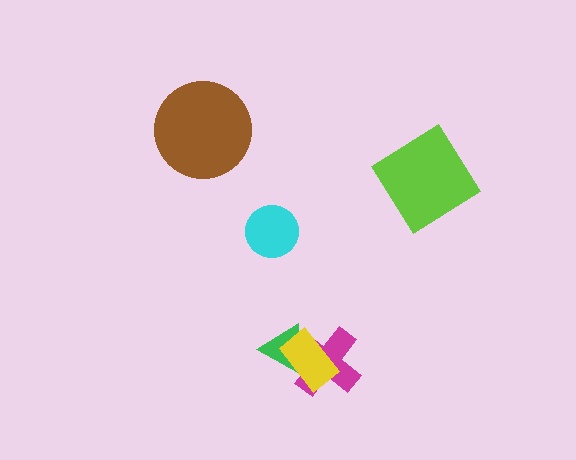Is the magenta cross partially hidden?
Yes, it is partially covered by another shape.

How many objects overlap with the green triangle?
2 objects overlap with the green triangle.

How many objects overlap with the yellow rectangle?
2 objects overlap with the yellow rectangle.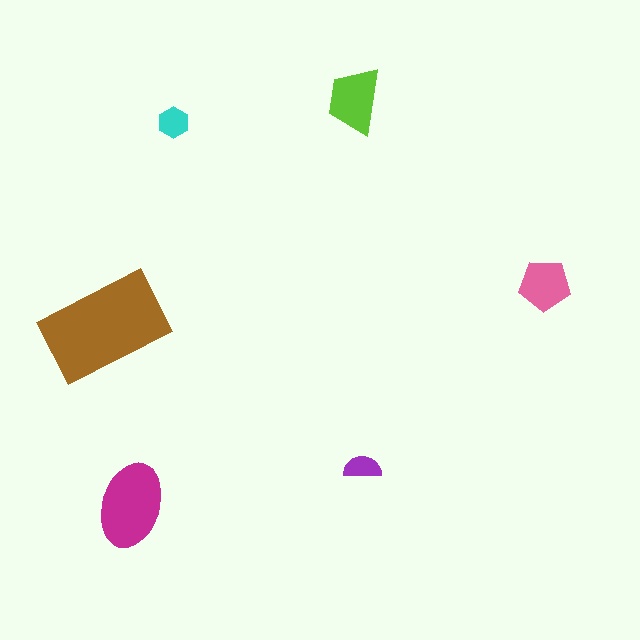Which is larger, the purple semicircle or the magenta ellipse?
The magenta ellipse.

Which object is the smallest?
The purple semicircle.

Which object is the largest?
The brown rectangle.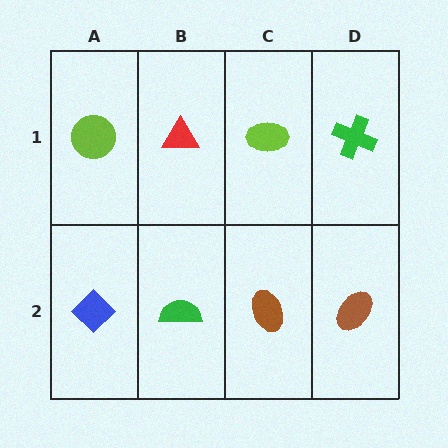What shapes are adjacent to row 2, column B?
A red triangle (row 1, column B), a blue diamond (row 2, column A), a brown ellipse (row 2, column C).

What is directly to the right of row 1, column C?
A green cross.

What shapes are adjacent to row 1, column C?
A brown ellipse (row 2, column C), a red triangle (row 1, column B), a green cross (row 1, column D).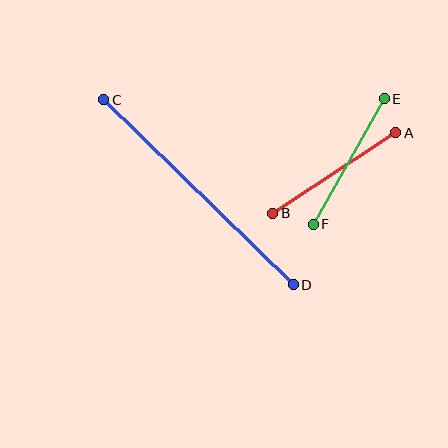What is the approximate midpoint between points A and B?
The midpoint is at approximately (334, 173) pixels.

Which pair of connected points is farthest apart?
Points C and D are farthest apart.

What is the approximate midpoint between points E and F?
The midpoint is at approximately (349, 161) pixels.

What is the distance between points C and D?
The distance is approximately 264 pixels.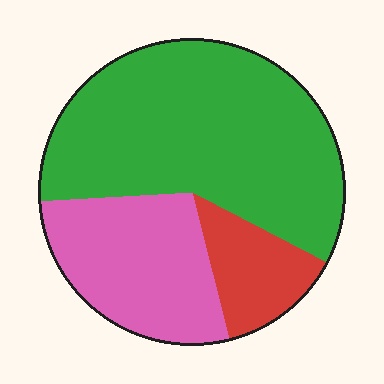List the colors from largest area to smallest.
From largest to smallest: green, pink, red.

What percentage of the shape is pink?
Pink covers around 30% of the shape.